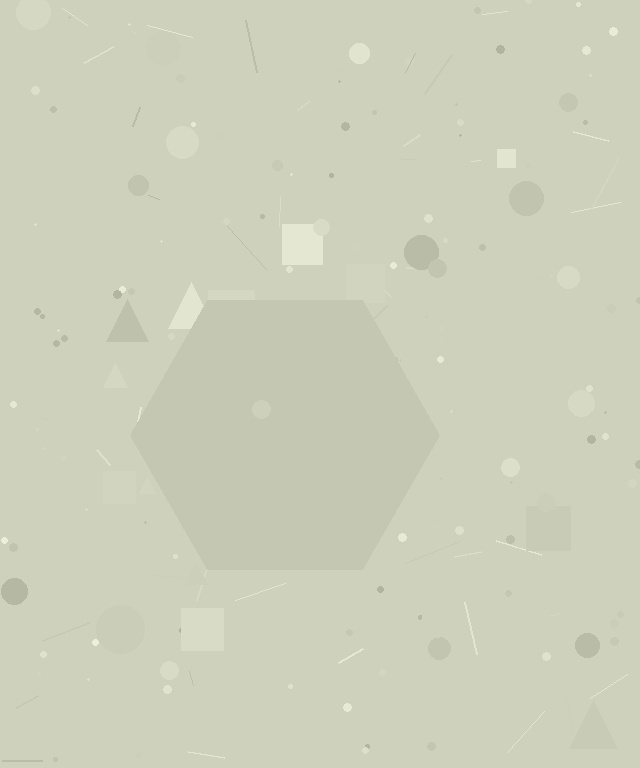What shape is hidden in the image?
A hexagon is hidden in the image.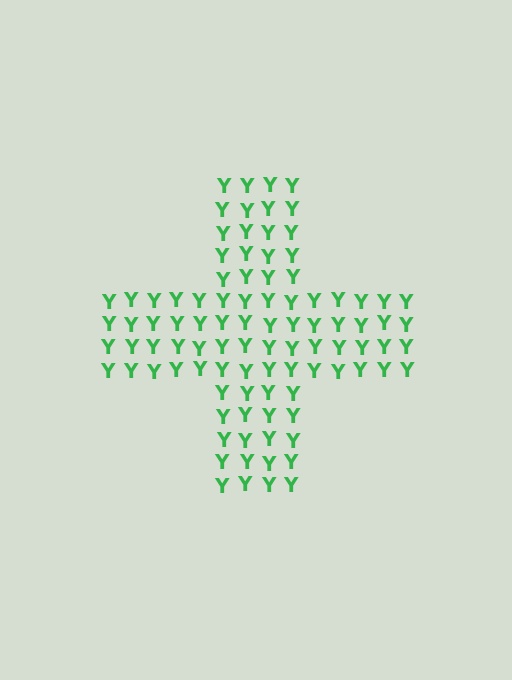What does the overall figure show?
The overall figure shows a cross.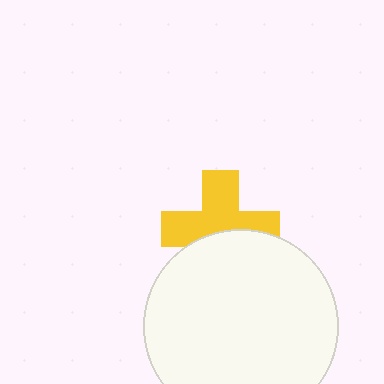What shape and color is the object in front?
The object in front is a white circle.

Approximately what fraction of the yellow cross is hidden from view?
Roughly 39% of the yellow cross is hidden behind the white circle.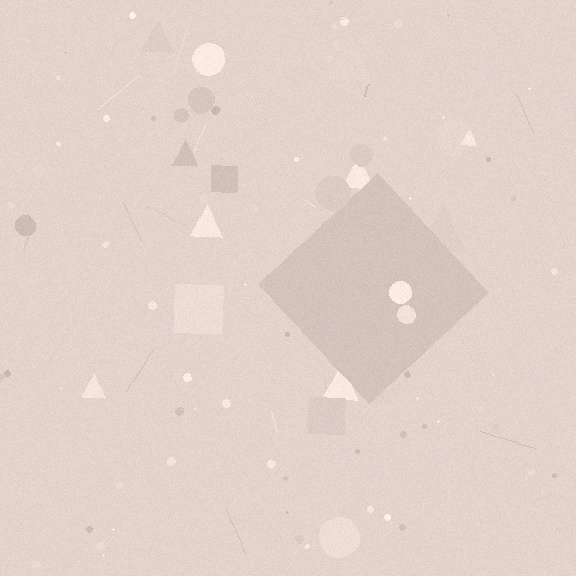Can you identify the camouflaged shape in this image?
The camouflaged shape is a diamond.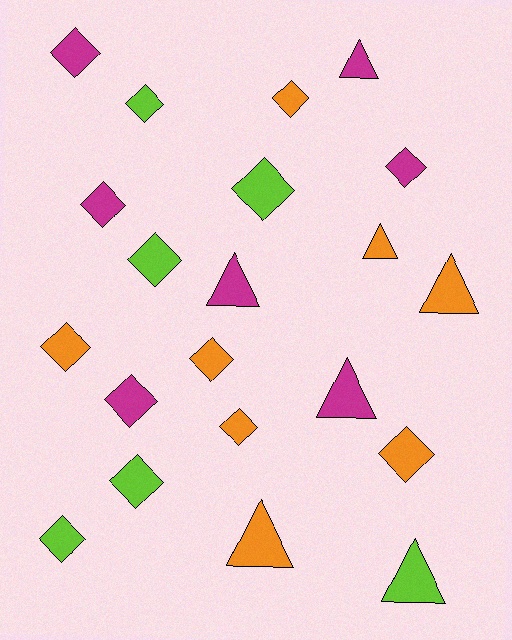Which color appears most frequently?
Orange, with 8 objects.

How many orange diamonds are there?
There are 5 orange diamonds.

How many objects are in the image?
There are 21 objects.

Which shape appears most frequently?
Diamond, with 14 objects.